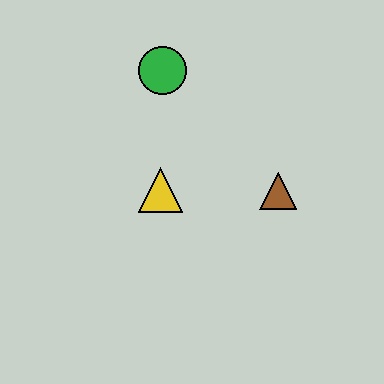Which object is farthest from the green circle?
The brown triangle is farthest from the green circle.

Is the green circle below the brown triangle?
No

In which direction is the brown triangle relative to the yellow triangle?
The brown triangle is to the right of the yellow triangle.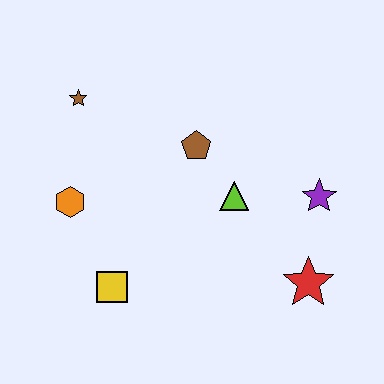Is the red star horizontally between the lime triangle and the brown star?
No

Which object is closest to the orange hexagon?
The yellow square is closest to the orange hexagon.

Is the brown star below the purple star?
No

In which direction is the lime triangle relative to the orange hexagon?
The lime triangle is to the right of the orange hexagon.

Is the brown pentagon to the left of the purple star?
Yes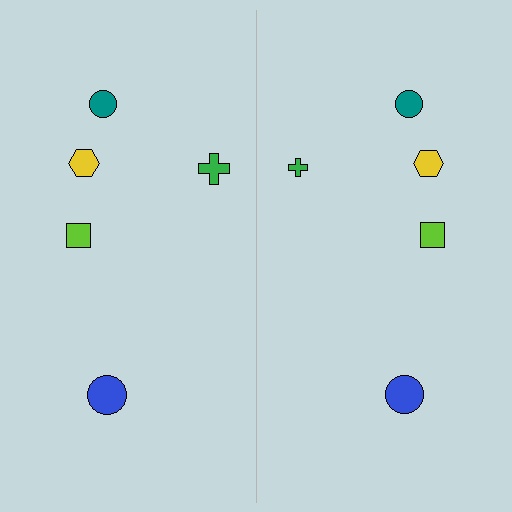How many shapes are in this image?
There are 10 shapes in this image.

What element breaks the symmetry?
The green cross on the right side has a different size than its mirror counterpart.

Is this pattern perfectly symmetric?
No, the pattern is not perfectly symmetric. The green cross on the right side has a different size than its mirror counterpart.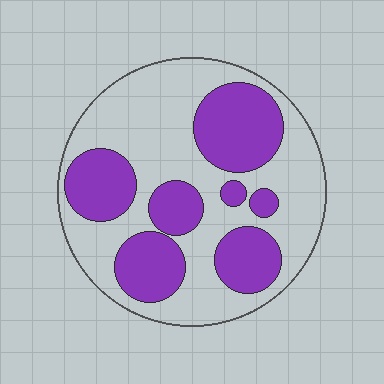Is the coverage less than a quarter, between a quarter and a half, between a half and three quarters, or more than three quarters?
Between a quarter and a half.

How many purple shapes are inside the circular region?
7.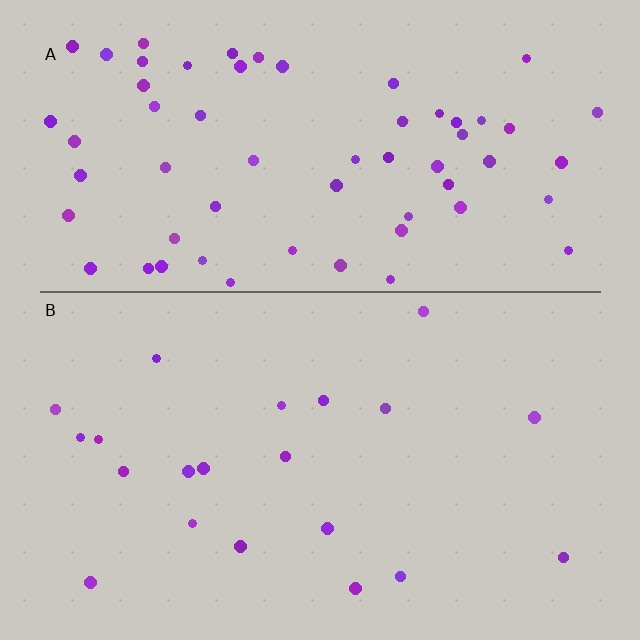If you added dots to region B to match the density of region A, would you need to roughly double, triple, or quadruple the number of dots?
Approximately triple.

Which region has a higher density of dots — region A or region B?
A (the top).